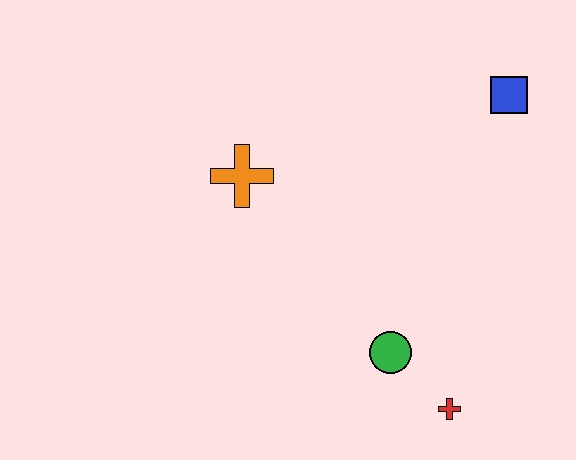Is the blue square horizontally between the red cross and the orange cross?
No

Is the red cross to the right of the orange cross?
Yes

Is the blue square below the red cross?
No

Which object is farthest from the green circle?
The blue square is farthest from the green circle.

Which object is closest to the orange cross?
The green circle is closest to the orange cross.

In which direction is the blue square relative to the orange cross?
The blue square is to the right of the orange cross.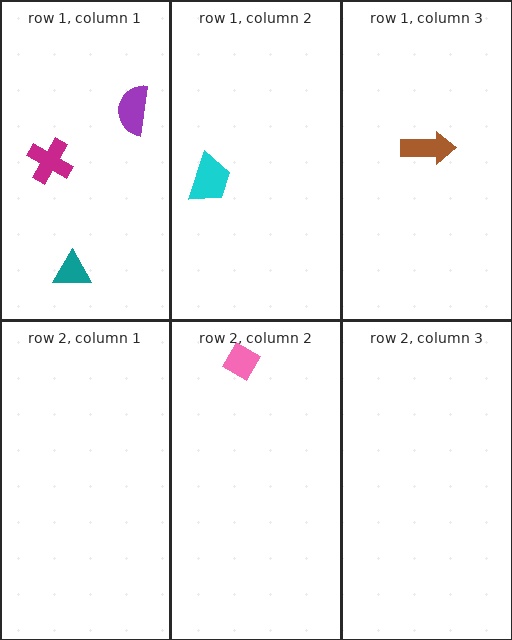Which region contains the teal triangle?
The row 1, column 1 region.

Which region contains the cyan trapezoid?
The row 1, column 2 region.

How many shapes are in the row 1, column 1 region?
3.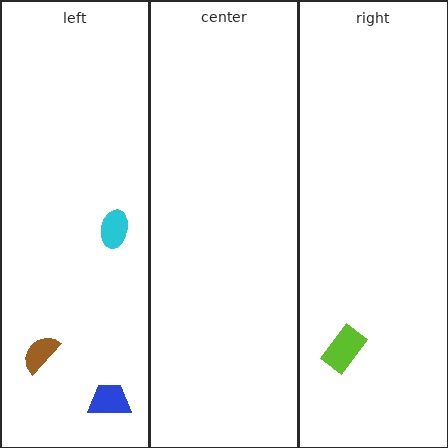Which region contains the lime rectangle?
The right region.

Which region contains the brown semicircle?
The left region.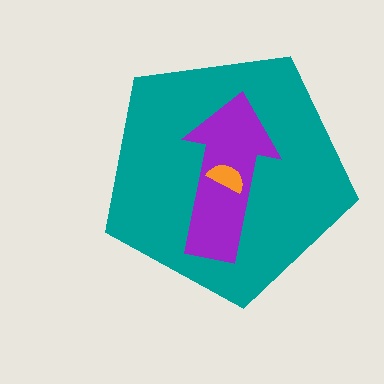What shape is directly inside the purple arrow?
The orange semicircle.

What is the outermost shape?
The teal pentagon.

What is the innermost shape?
The orange semicircle.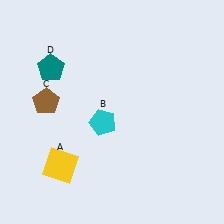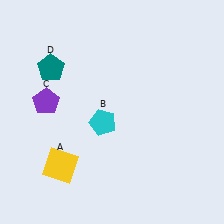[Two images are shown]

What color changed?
The pentagon (C) changed from brown in Image 1 to purple in Image 2.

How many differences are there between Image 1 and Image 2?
There is 1 difference between the two images.